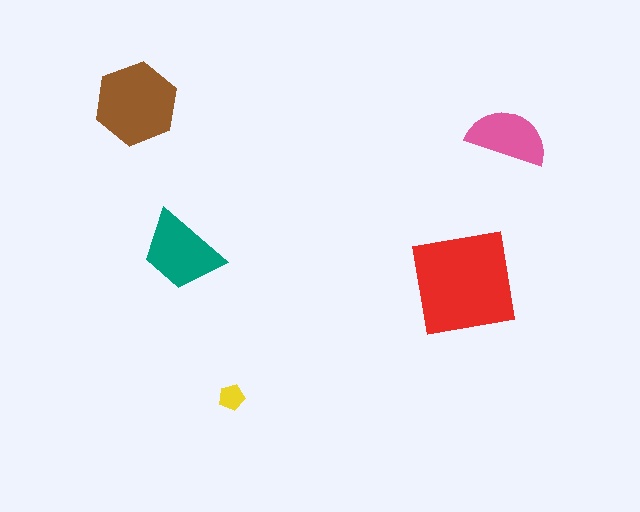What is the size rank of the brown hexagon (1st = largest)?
2nd.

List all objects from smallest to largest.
The yellow pentagon, the pink semicircle, the teal trapezoid, the brown hexagon, the red square.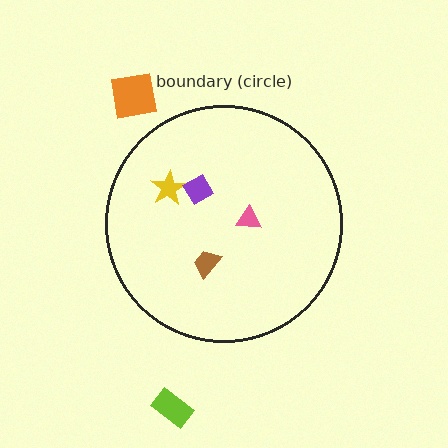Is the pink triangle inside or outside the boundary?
Inside.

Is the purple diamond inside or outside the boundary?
Inside.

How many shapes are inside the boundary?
4 inside, 2 outside.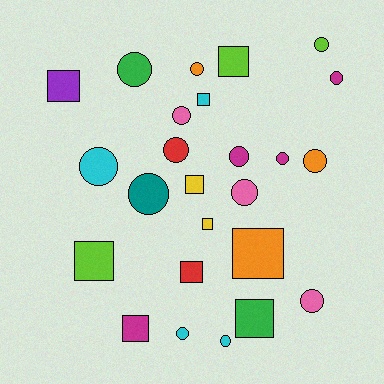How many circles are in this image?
There are 15 circles.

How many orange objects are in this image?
There are 3 orange objects.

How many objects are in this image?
There are 25 objects.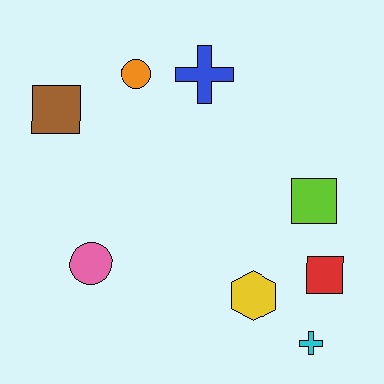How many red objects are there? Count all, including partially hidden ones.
There is 1 red object.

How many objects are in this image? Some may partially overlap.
There are 8 objects.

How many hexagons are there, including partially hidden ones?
There is 1 hexagon.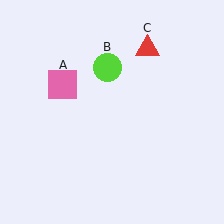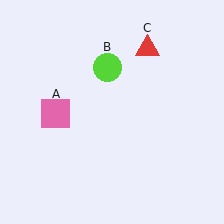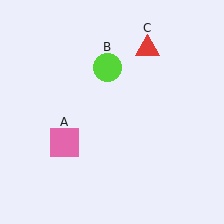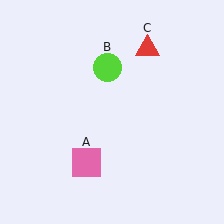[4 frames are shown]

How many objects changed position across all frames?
1 object changed position: pink square (object A).